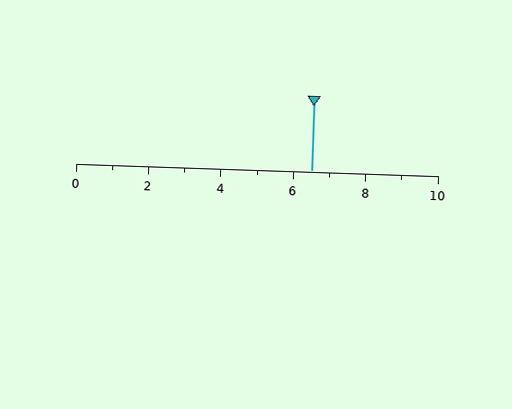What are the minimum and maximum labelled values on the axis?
The axis runs from 0 to 10.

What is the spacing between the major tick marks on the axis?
The major ticks are spaced 2 apart.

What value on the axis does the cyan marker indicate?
The marker indicates approximately 6.5.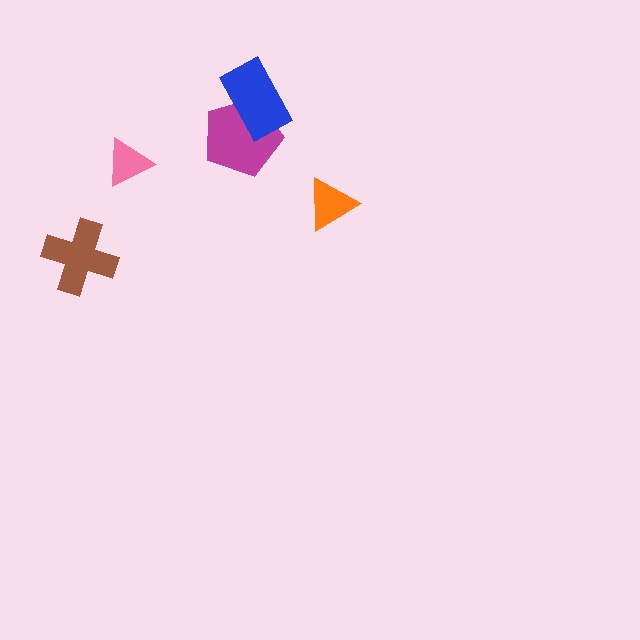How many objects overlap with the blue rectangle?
1 object overlaps with the blue rectangle.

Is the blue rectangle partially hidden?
No, no other shape covers it.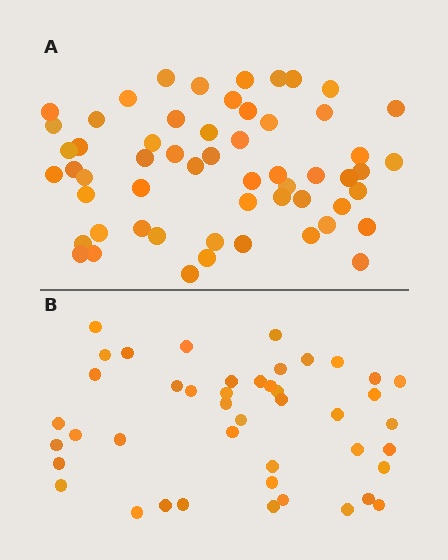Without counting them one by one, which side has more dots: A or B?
Region A (the top region) has more dots.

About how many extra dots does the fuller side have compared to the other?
Region A has approximately 15 more dots than region B.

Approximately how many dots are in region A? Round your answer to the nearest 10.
About 60 dots. (The exact count is 57, which rounds to 60.)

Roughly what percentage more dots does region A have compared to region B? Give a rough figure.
About 30% more.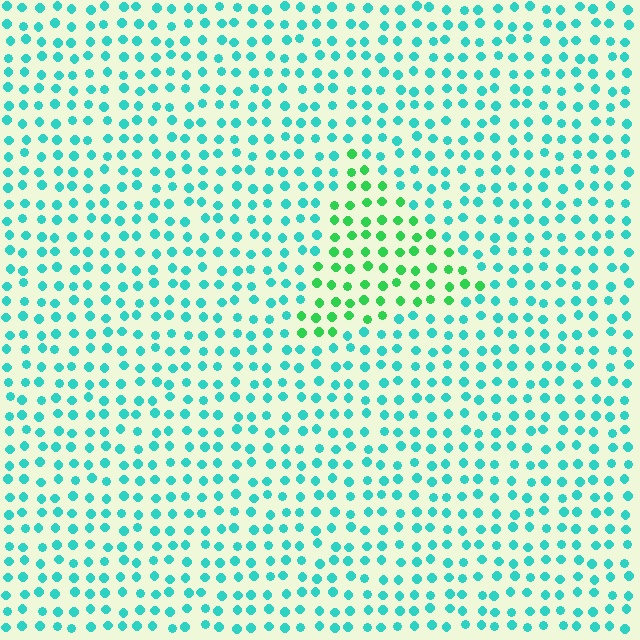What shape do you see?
I see a triangle.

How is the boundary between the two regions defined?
The boundary is defined purely by a slight shift in hue (about 42 degrees). Spacing, size, and orientation are identical on both sides.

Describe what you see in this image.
The image is filled with small cyan elements in a uniform arrangement. A triangle-shaped region is visible where the elements are tinted to a slightly different hue, forming a subtle color boundary.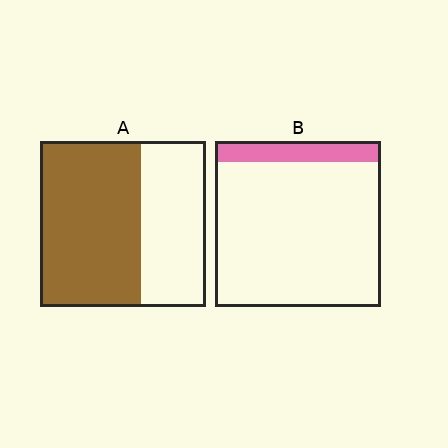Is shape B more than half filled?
No.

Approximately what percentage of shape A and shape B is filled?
A is approximately 60% and B is approximately 15%.